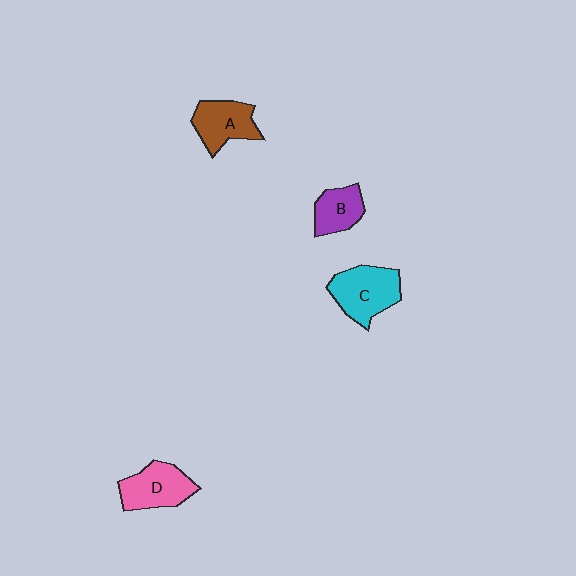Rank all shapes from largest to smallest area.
From largest to smallest: C (cyan), D (pink), A (brown), B (purple).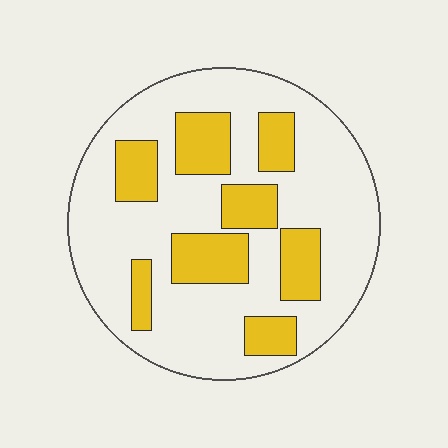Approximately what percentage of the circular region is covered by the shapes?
Approximately 30%.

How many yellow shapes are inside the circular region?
8.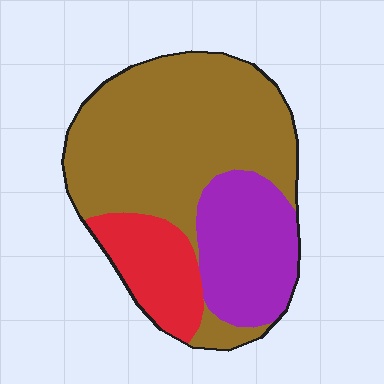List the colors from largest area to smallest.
From largest to smallest: brown, purple, red.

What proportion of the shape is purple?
Purple takes up between a sixth and a third of the shape.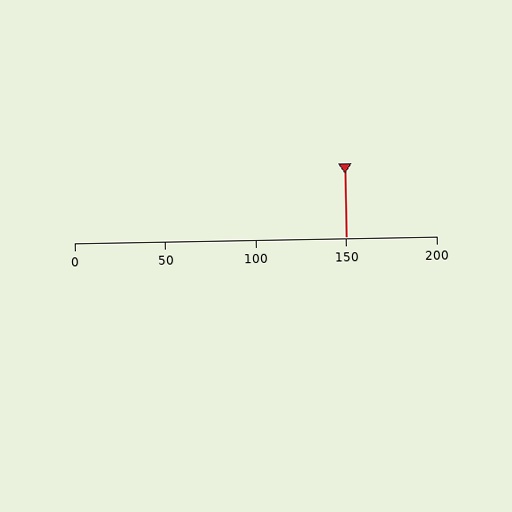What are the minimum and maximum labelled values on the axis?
The axis runs from 0 to 200.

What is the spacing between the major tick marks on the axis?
The major ticks are spaced 50 apart.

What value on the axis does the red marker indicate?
The marker indicates approximately 150.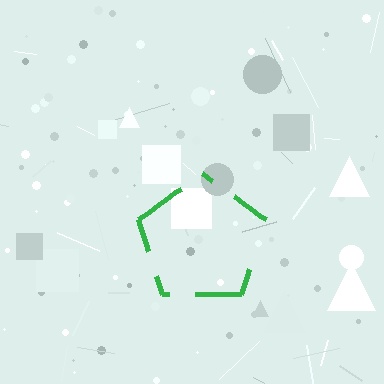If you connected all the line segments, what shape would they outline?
They would outline a pentagon.